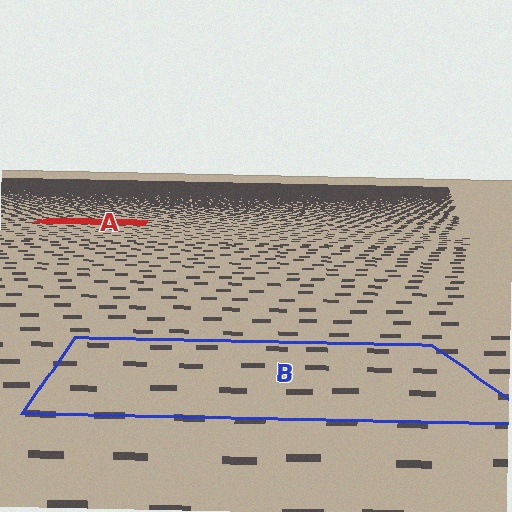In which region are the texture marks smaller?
The texture marks are smaller in region A, because it is farther away.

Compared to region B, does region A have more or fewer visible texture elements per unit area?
Region A has more texture elements per unit area — they are packed more densely because it is farther away.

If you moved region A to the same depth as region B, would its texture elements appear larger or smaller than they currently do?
They would appear larger. At a closer depth, the same texture elements are projected at a bigger on-screen size.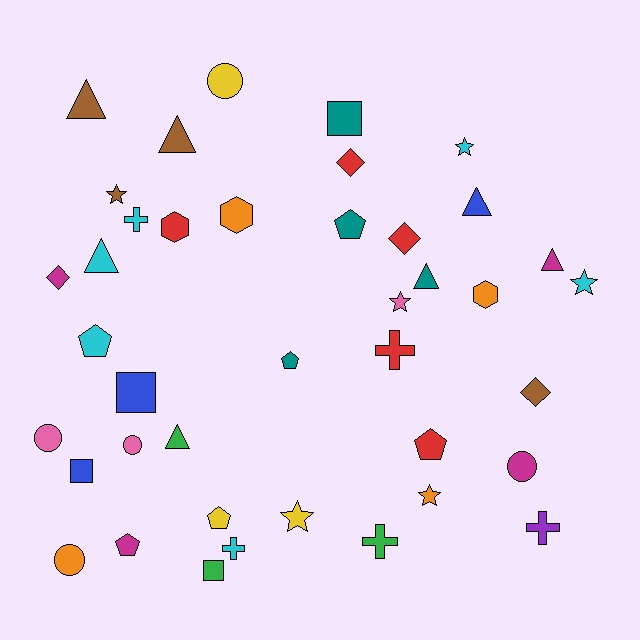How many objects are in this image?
There are 40 objects.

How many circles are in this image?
There are 5 circles.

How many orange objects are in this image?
There are 4 orange objects.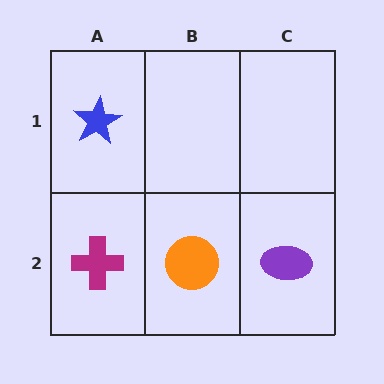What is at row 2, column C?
A purple ellipse.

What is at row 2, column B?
An orange circle.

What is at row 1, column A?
A blue star.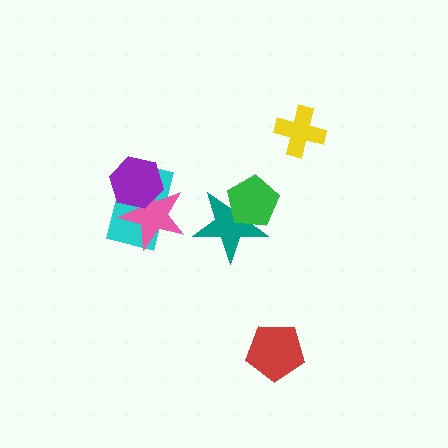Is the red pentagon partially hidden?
No, no other shape covers it.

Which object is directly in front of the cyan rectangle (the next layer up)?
The pink star is directly in front of the cyan rectangle.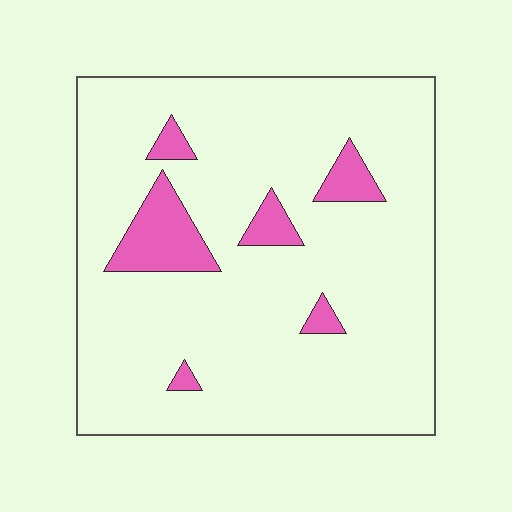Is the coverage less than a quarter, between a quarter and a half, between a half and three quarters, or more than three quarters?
Less than a quarter.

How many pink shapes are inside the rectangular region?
6.